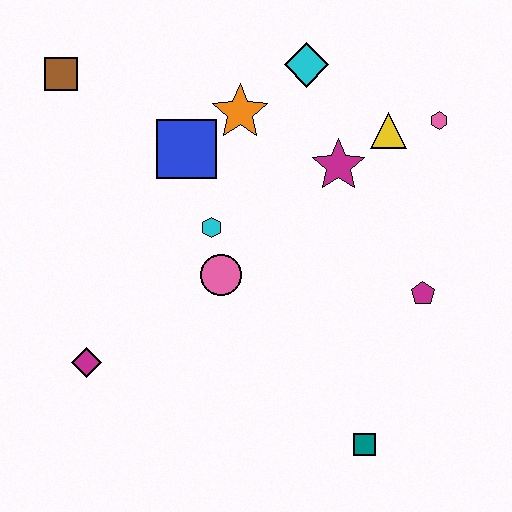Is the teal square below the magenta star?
Yes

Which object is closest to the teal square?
The magenta pentagon is closest to the teal square.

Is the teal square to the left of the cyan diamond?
No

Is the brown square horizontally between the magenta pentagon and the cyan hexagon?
No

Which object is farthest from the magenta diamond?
The pink hexagon is farthest from the magenta diamond.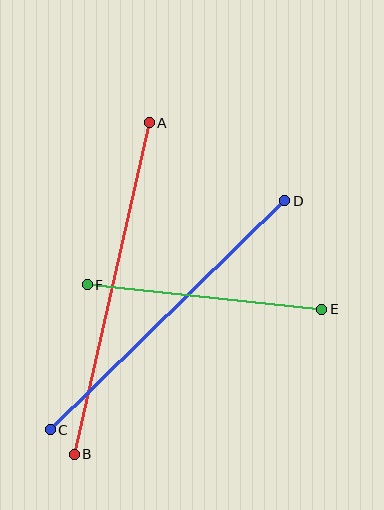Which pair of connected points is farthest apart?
Points A and B are farthest apart.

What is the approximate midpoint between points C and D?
The midpoint is at approximately (167, 315) pixels.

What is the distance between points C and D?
The distance is approximately 328 pixels.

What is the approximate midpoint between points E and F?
The midpoint is at approximately (205, 297) pixels.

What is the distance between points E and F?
The distance is approximately 236 pixels.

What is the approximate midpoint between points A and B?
The midpoint is at approximately (112, 289) pixels.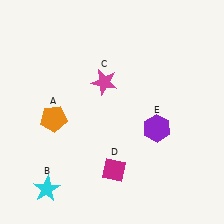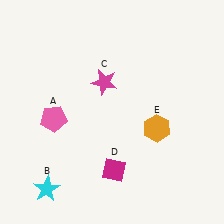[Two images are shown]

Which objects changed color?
A changed from orange to pink. E changed from purple to orange.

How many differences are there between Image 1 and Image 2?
There are 2 differences between the two images.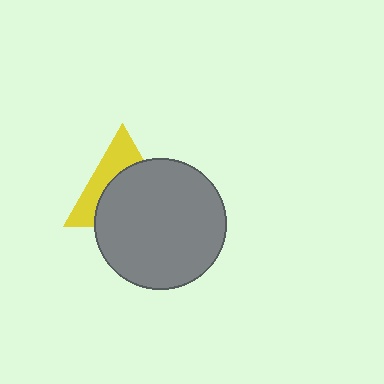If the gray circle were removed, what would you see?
You would see the complete yellow triangle.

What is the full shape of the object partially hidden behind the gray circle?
The partially hidden object is a yellow triangle.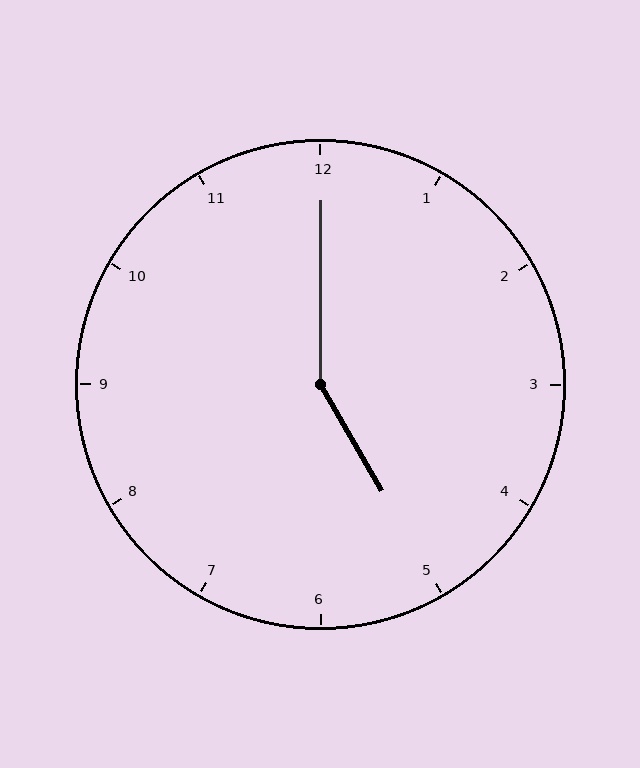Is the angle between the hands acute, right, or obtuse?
It is obtuse.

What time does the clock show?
5:00.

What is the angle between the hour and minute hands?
Approximately 150 degrees.